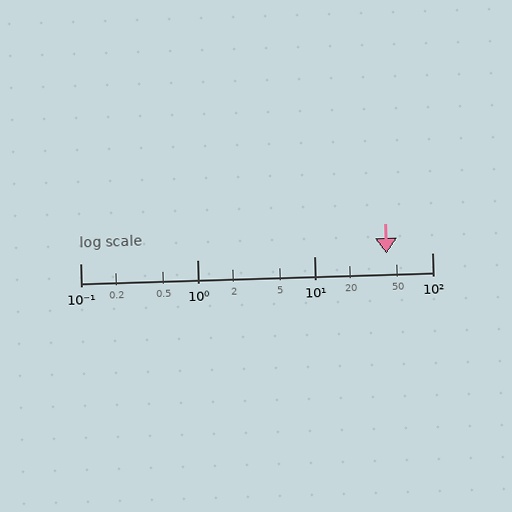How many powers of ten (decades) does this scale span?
The scale spans 3 decades, from 0.1 to 100.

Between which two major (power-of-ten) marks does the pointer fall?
The pointer is between 10 and 100.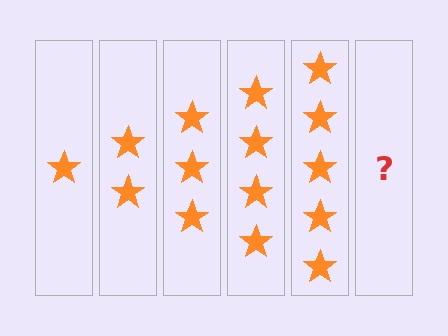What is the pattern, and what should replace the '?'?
The pattern is that each step adds one more star. The '?' should be 6 stars.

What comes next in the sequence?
The next element should be 6 stars.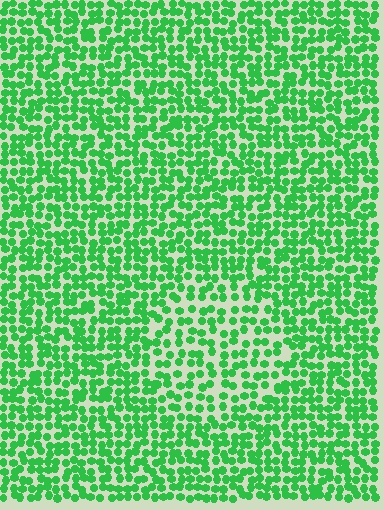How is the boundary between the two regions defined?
The boundary is defined by a change in element density (approximately 1.5x ratio). All elements are the same color, size, and shape.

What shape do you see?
I see a circle.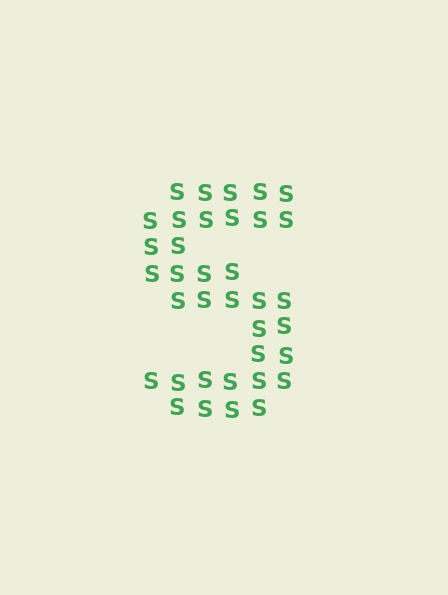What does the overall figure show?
The overall figure shows the letter S.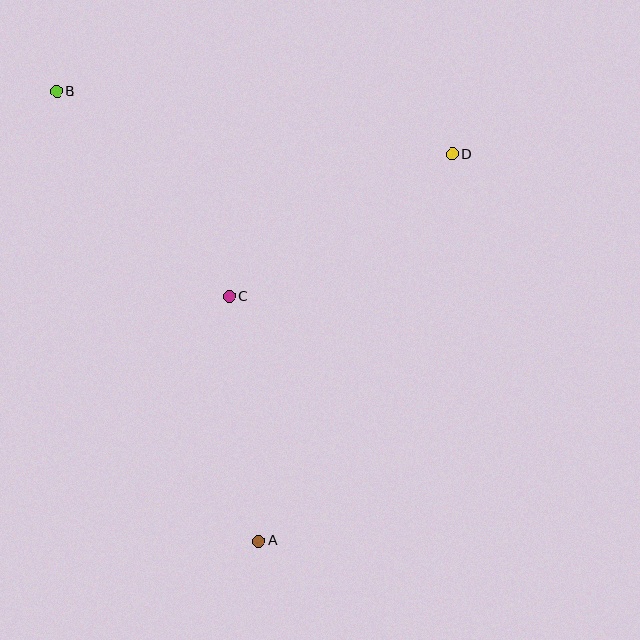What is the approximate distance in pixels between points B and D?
The distance between B and D is approximately 400 pixels.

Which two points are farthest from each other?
Points A and B are farthest from each other.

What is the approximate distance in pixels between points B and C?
The distance between B and C is approximately 268 pixels.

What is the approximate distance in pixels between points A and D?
The distance between A and D is approximately 432 pixels.